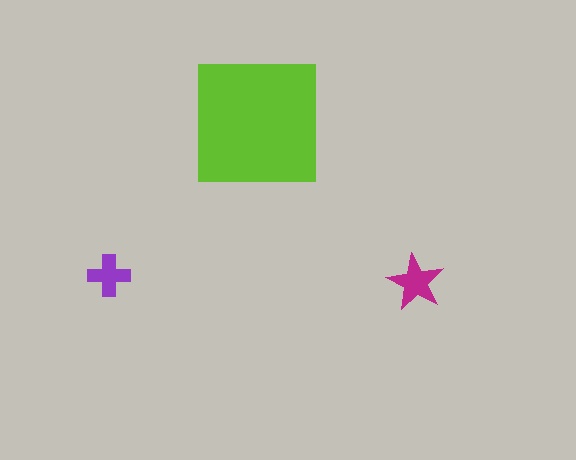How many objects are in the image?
There are 3 objects in the image.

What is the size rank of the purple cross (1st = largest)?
3rd.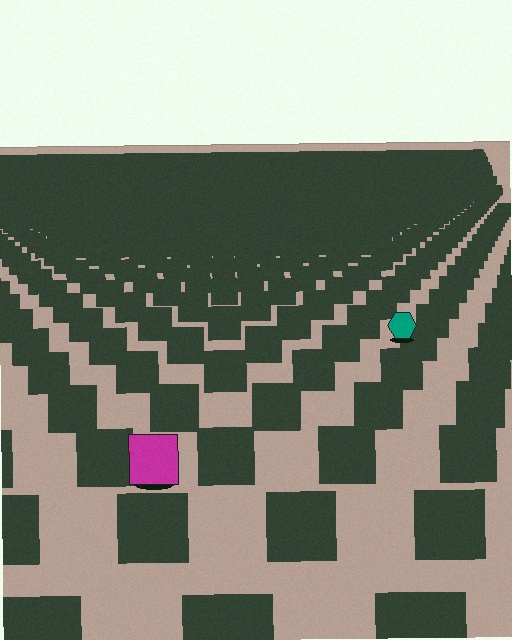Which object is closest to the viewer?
The magenta square is closest. The texture marks near it are larger and more spread out.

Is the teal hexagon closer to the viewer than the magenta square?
No. The magenta square is closer — you can tell from the texture gradient: the ground texture is coarser near it.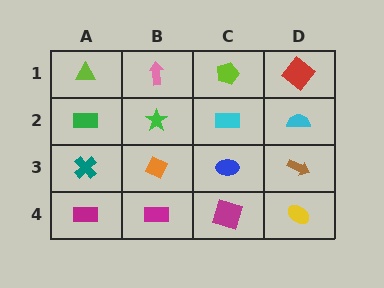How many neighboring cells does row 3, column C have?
4.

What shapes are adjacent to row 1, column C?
A cyan rectangle (row 2, column C), a pink arrow (row 1, column B), a red diamond (row 1, column D).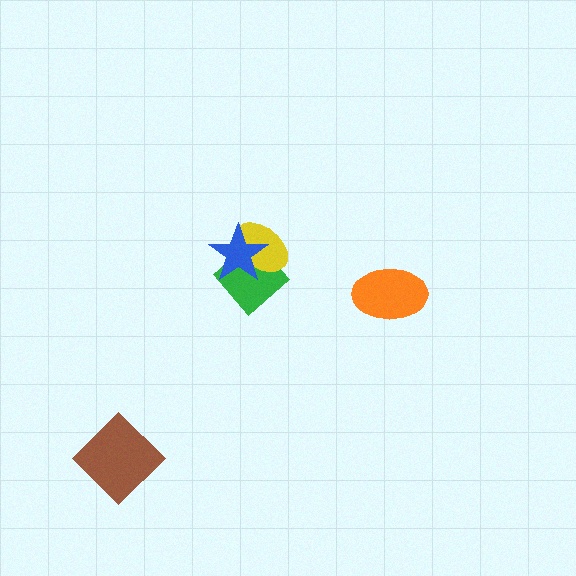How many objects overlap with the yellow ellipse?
2 objects overlap with the yellow ellipse.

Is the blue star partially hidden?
No, no other shape covers it.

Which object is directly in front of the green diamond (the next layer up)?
The yellow ellipse is directly in front of the green diamond.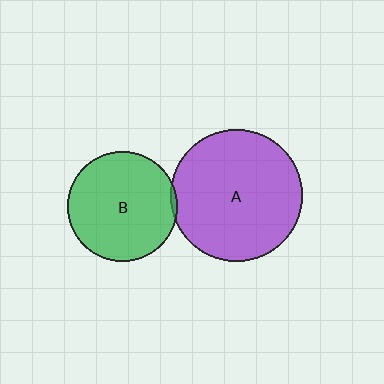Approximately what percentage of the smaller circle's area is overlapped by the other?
Approximately 5%.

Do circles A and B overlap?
Yes.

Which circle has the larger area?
Circle A (purple).